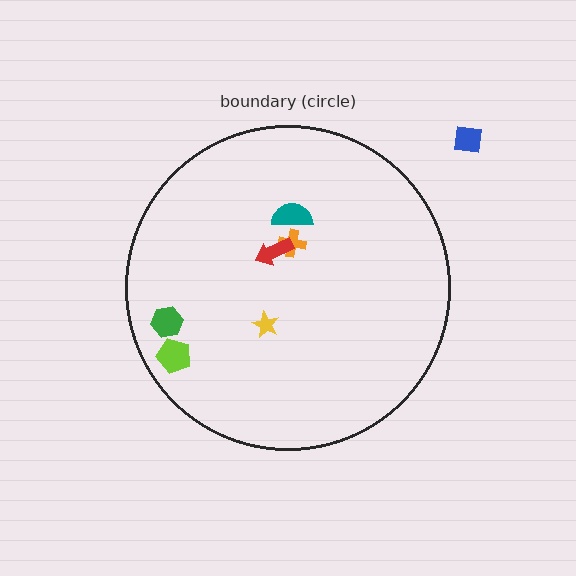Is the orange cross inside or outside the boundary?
Inside.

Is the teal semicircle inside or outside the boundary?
Inside.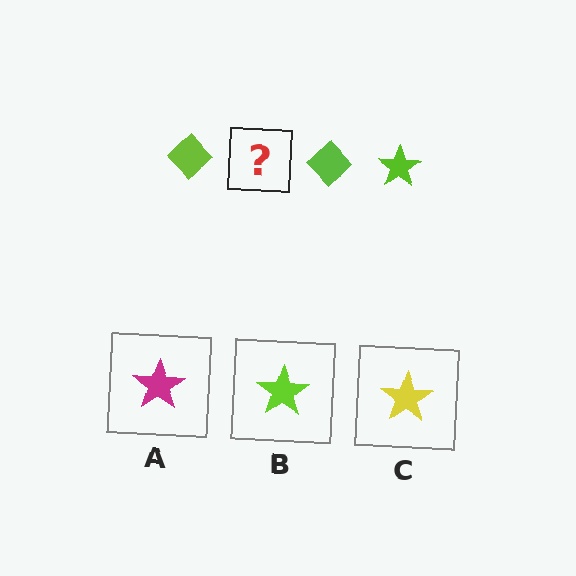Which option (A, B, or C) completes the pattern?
B.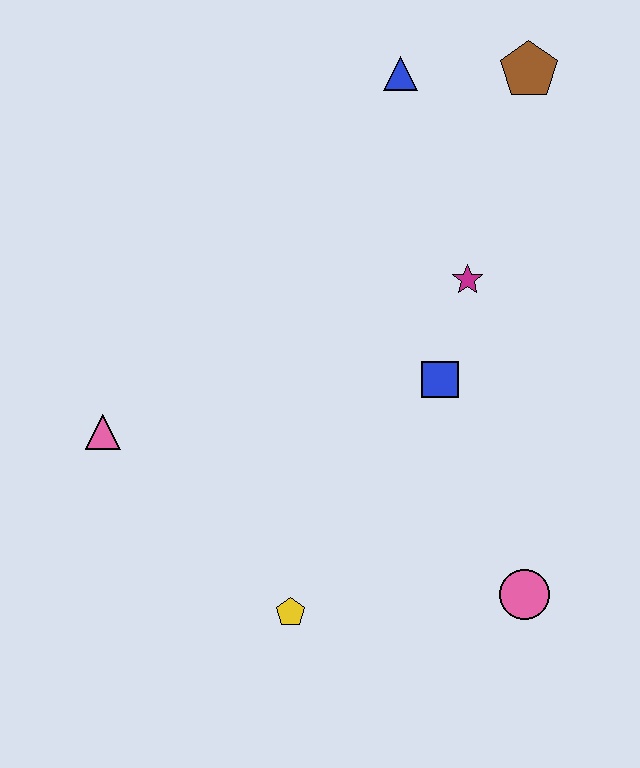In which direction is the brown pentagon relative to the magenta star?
The brown pentagon is above the magenta star.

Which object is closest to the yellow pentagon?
The pink circle is closest to the yellow pentagon.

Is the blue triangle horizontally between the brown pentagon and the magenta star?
No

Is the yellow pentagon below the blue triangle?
Yes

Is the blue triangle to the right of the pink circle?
No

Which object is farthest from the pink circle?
The blue triangle is farthest from the pink circle.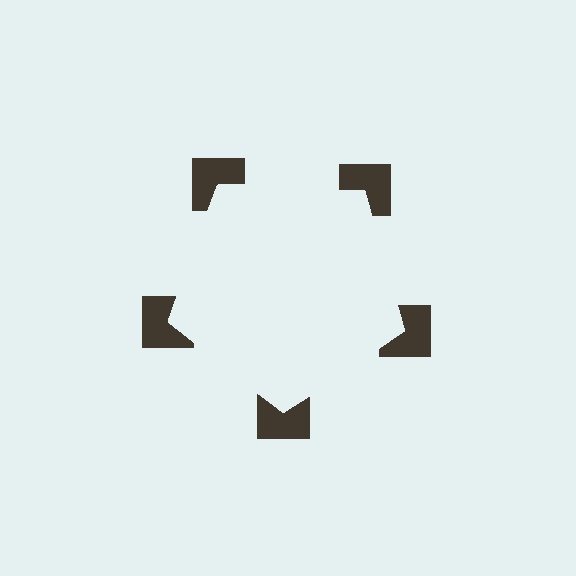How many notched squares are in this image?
There are 5 — one at each vertex of the illusory pentagon.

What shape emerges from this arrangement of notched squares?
An illusory pentagon — its edges are inferred from the aligned wedge cuts in the notched squares, not physically drawn.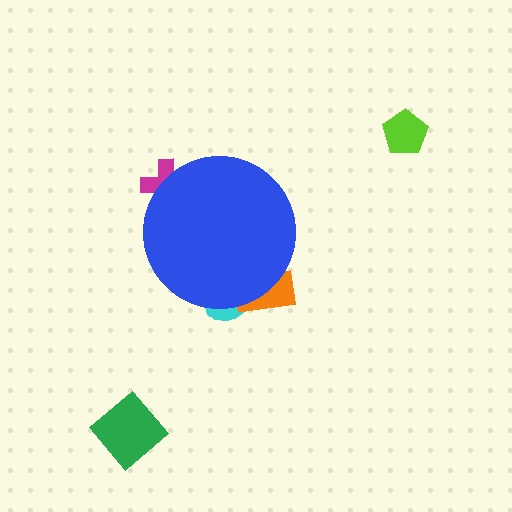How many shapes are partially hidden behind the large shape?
3 shapes are partially hidden.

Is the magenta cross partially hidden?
Yes, the magenta cross is partially hidden behind the blue circle.